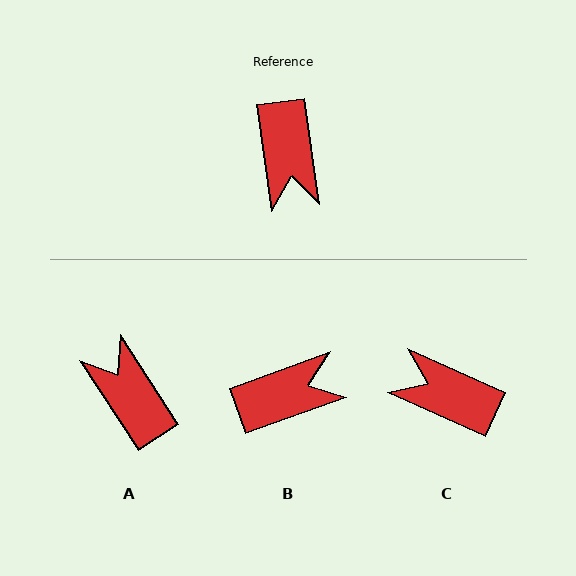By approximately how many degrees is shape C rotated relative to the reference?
Approximately 122 degrees clockwise.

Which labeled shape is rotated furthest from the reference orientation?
A, about 155 degrees away.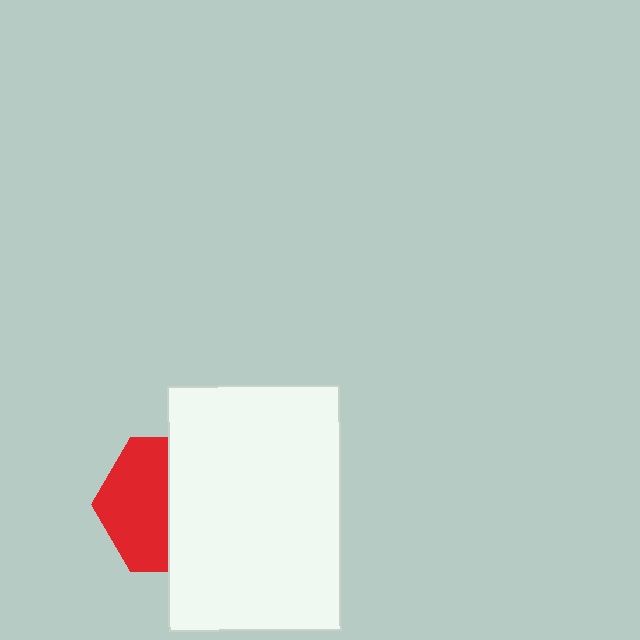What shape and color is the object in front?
The object in front is a white rectangle.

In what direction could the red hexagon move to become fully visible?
The red hexagon could move left. That would shift it out from behind the white rectangle entirely.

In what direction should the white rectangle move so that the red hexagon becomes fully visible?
The white rectangle should move right. That is the shortest direction to clear the overlap and leave the red hexagon fully visible.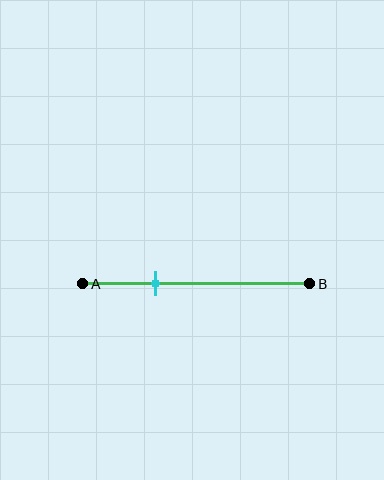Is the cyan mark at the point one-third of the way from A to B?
Yes, the mark is approximately at the one-third point.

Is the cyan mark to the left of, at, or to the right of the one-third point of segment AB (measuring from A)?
The cyan mark is approximately at the one-third point of segment AB.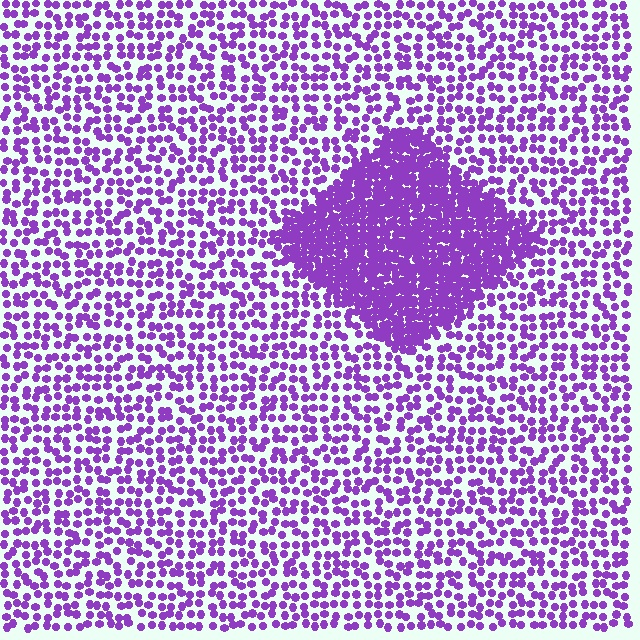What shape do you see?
I see a diamond.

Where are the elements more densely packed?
The elements are more densely packed inside the diamond boundary.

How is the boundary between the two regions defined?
The boundary is defined by a change in element density (approximately 2.6x ratio). All elements are the same color, size, and shape.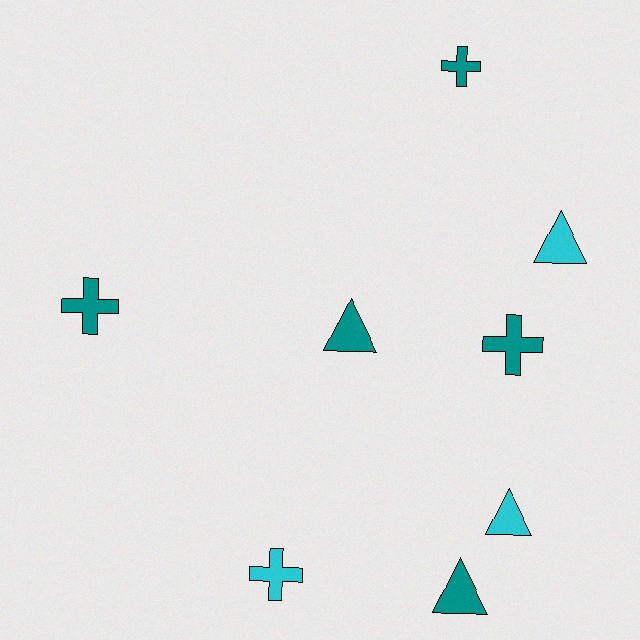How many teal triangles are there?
There are 2 teal triangles.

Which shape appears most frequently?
Cross, with 4 objects.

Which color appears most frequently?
Teal, with 5 objects.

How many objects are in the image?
There are 8 objects.